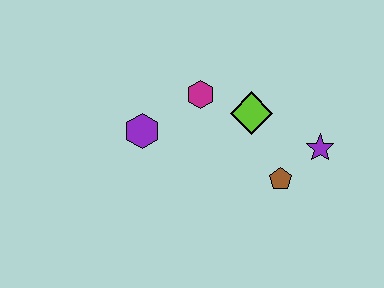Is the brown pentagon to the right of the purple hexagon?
Yes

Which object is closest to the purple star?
The brown pentagon is closest to the purple star.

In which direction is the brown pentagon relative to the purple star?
The brown pentagon is to the left of the purple star.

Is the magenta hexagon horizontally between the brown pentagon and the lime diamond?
No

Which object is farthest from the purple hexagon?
The purple star is farthest from the purple hexagon.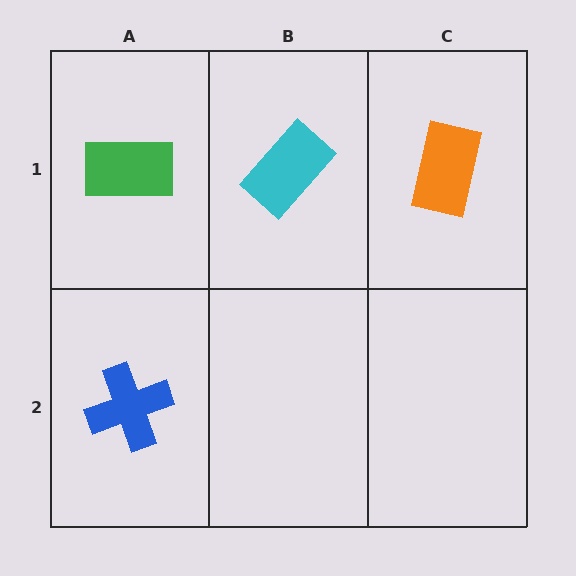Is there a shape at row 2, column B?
No, that cell is empty.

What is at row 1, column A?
A green rectangle.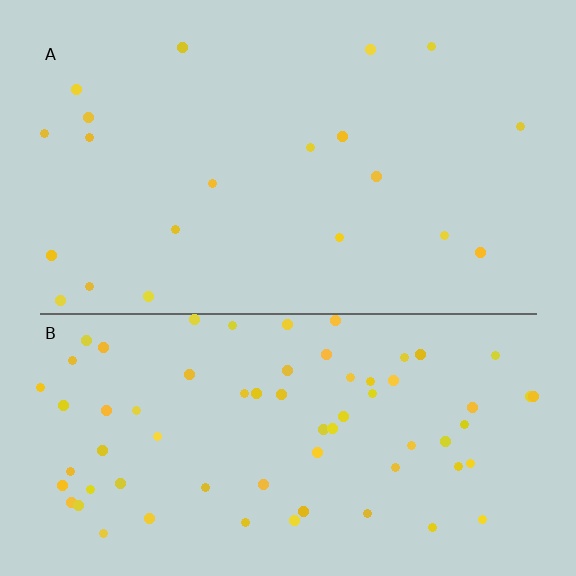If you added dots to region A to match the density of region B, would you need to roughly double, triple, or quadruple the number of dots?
Approximately triple.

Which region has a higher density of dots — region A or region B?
B (the bottom).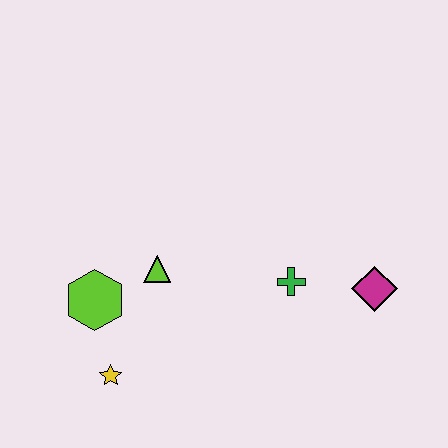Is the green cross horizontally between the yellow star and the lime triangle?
No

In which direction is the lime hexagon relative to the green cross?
The lime hexagon is to the left of the green cross.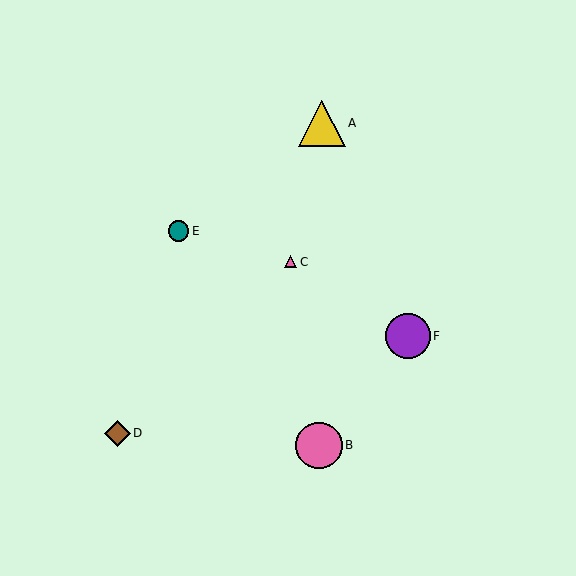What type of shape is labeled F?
Shape F is a purple circle.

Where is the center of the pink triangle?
The center of the pink triangle is at (291, 262).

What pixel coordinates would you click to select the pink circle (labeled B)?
Click at (319, 446) to select the pink circle B.